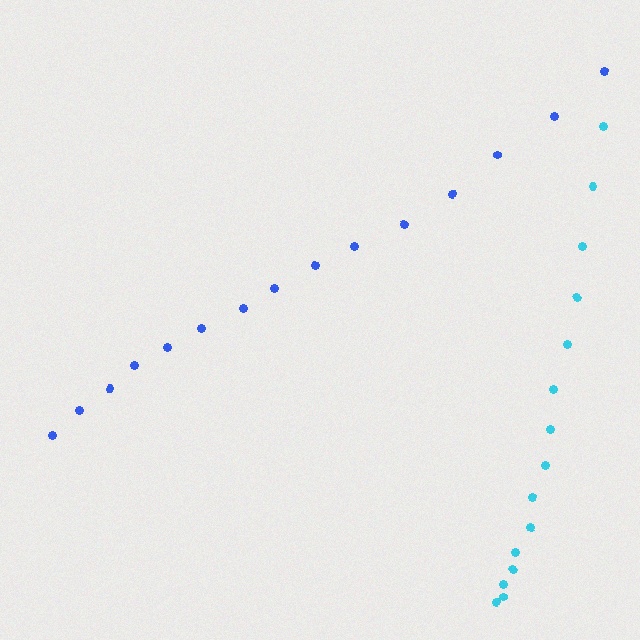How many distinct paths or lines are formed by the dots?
There are 2 distinct paths.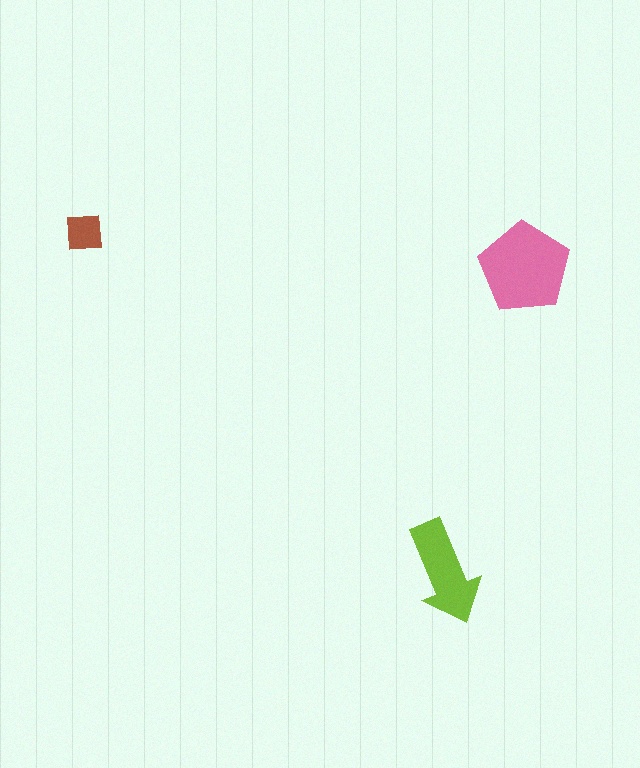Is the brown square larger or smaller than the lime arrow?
Smaller.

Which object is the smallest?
The brown square.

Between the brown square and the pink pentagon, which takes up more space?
The pink pentagon.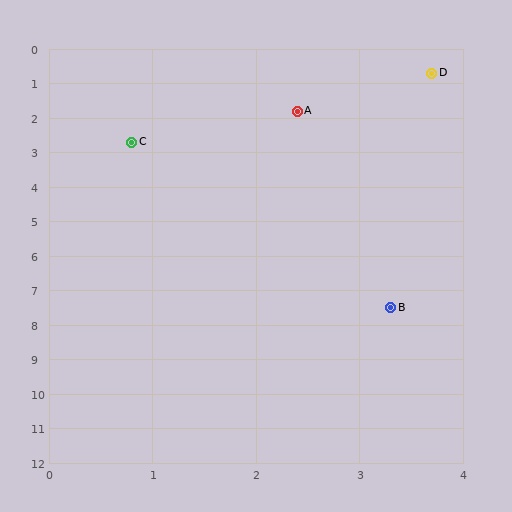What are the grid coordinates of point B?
Point B is at approximately (3.3, 7.5).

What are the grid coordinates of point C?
Point C is at approximately (0.8, 2.7).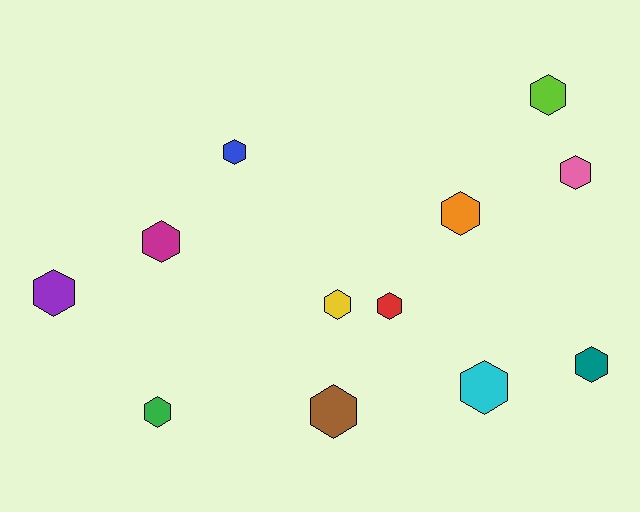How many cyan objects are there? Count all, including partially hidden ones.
There is 1 cyan object.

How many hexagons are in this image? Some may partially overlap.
There are 12 hexagons.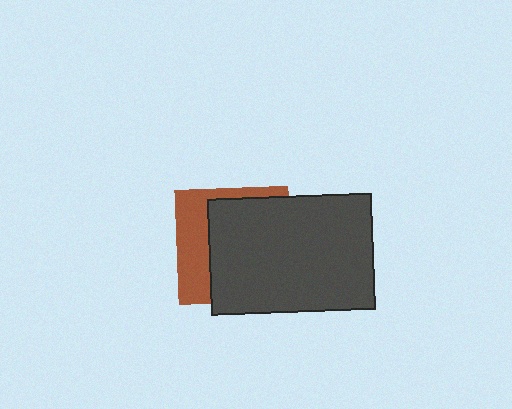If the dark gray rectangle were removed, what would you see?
You would see the complete brown square.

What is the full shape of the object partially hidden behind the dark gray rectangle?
The partially hidden object is a brown square.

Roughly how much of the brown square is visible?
A small part of it is visible (roughly 34%).